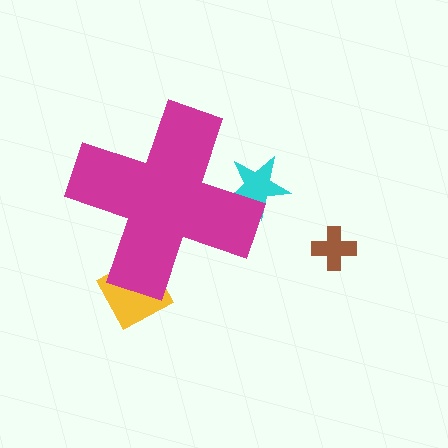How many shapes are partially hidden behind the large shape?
2 shapes are partially hidden.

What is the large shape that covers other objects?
A magenta cross.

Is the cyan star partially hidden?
Yes, the cyan star is partially hidden behind the magenta cross.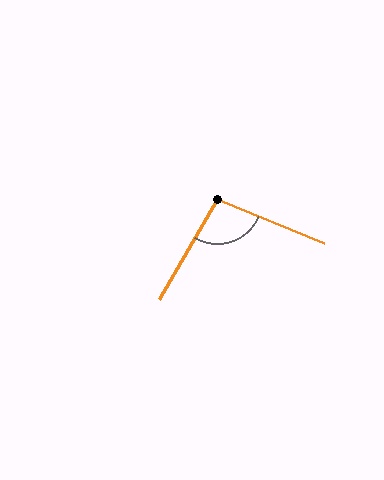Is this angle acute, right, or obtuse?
It is obtuse.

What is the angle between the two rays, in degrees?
Approximately 98 degrees.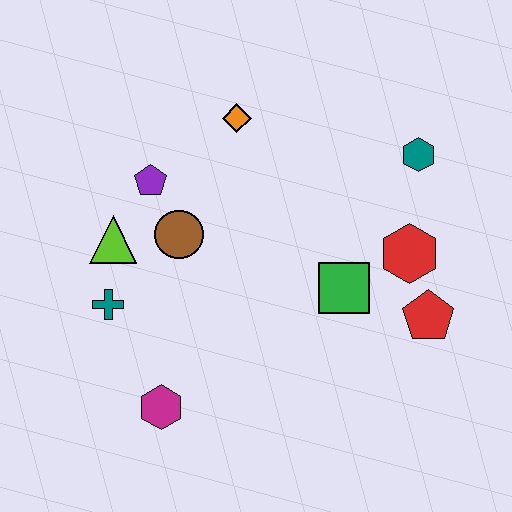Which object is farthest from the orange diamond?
The magenta hexagon is farthest from the orange diamond.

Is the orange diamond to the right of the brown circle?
Yes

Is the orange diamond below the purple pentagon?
No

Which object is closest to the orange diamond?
The purple pentagon is closest to the orange diamond.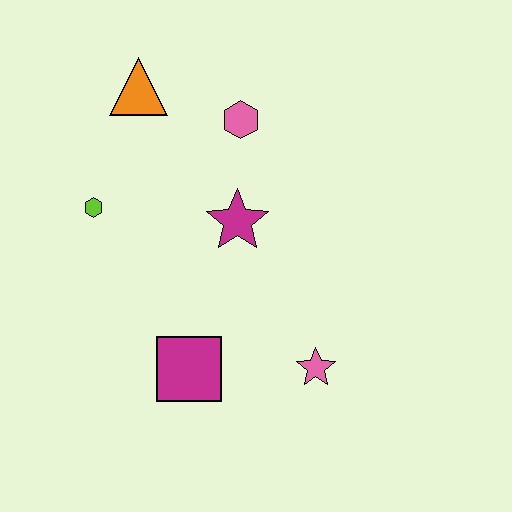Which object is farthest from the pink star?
The orange triangle is farthest from the pink star.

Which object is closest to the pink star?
The magenta square is closest to the pink star.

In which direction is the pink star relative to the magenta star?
The pink star is below the magenta star.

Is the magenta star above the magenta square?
Yes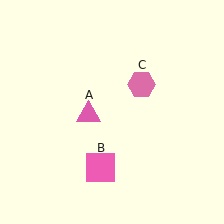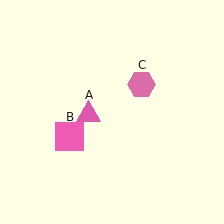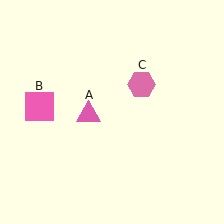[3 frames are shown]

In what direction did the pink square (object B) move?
The pink square (object B) moved up and to the left.